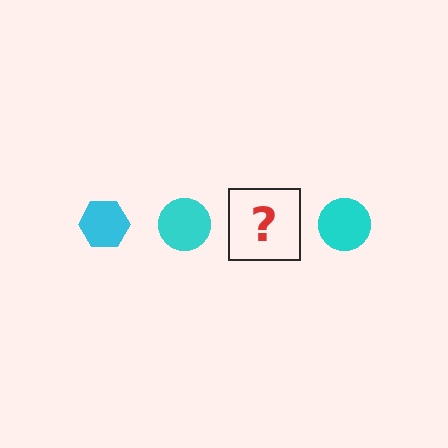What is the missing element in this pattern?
The missing element is a cyan hexagon.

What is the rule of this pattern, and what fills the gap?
The rule is that the pattern cycles through hexagon, circle shapes in cyan. The gap should be filled with a cyan hexagon.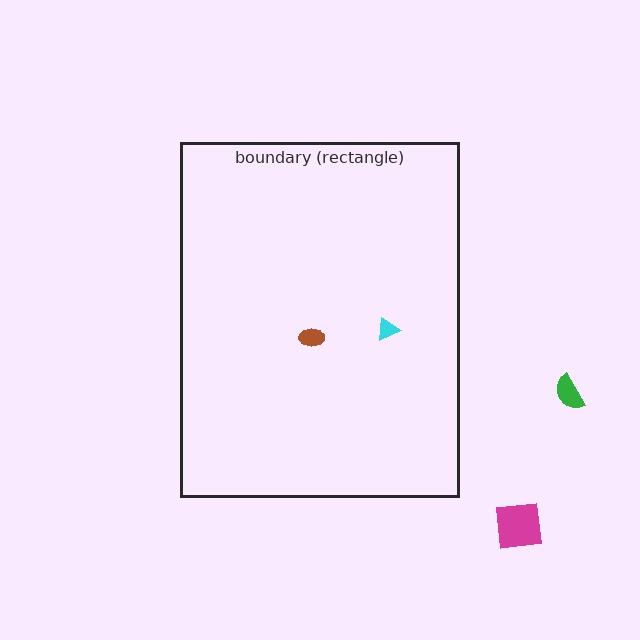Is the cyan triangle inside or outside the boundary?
Inside.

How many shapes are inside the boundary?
2 inside, 2 outside.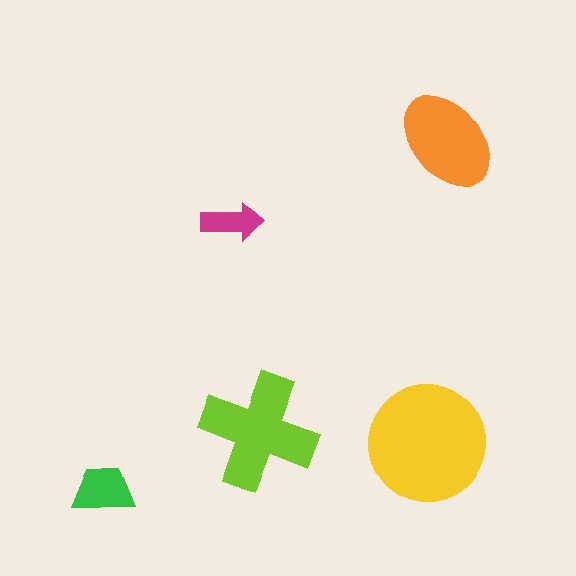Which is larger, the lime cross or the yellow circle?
The yellow circle.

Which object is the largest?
The yellow circle.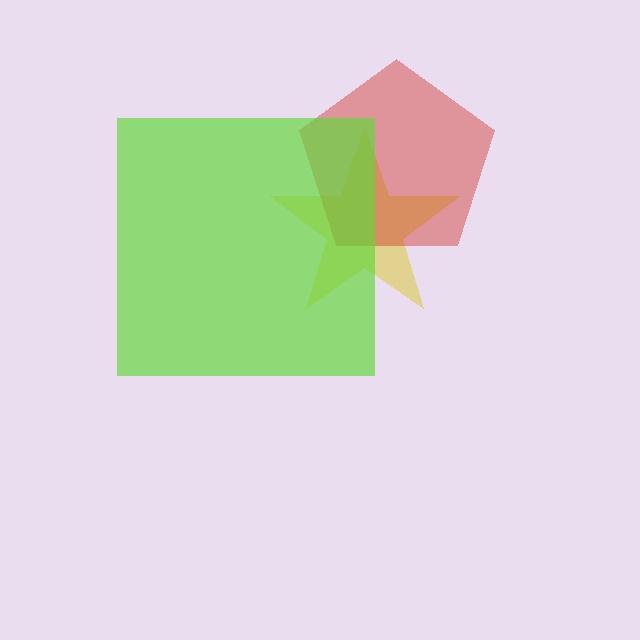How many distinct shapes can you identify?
There are 3 distinct shapes: a yellow star, a red pentagon, a lime square.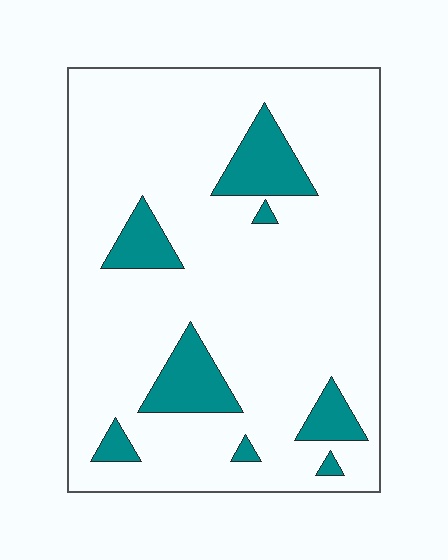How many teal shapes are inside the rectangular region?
8.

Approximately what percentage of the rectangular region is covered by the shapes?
Approximately 15%.